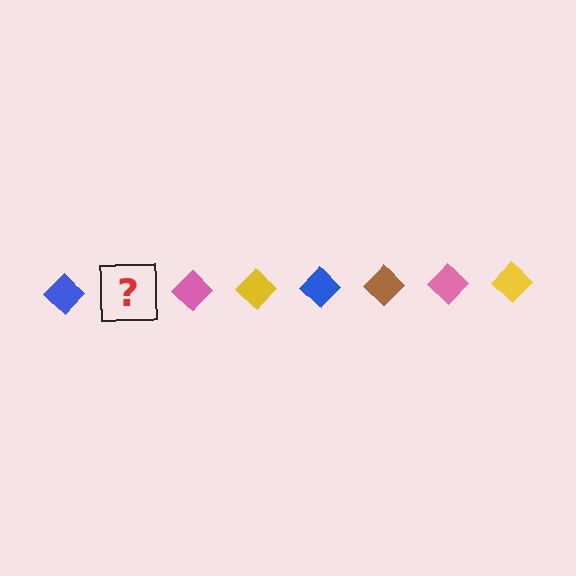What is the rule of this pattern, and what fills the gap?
The rule is that the pattern cycles through blue, brown, pink, yellow diamonds. The gap should be filled with a brown diamond.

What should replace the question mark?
The question mark should be replaced with a brown diamond.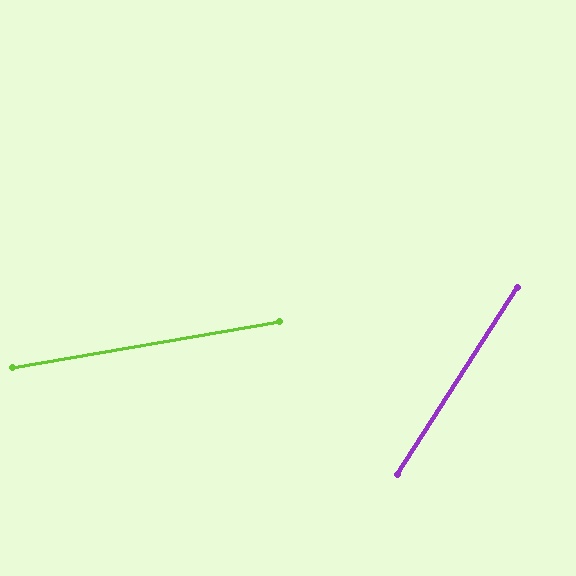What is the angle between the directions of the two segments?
Approximately 47 degrees.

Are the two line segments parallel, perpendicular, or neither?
Neither parallel nor perpendicular — they differ by about 47°.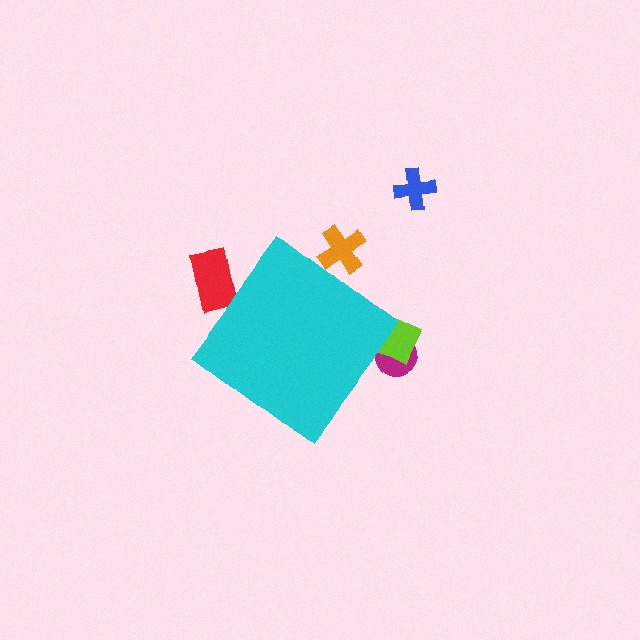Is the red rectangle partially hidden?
Yes, the red rectangle is partially hidden behind the cyan diamond.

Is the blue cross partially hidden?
No, the blue cross is fully visible.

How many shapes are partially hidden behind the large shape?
4 shapes are partially hidden.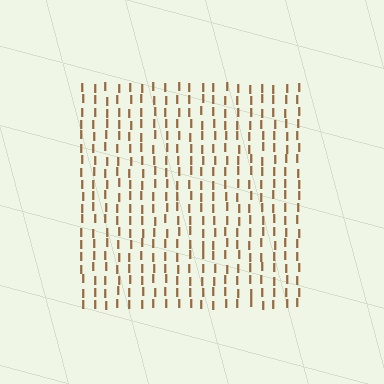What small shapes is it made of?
It is made of small letter I's.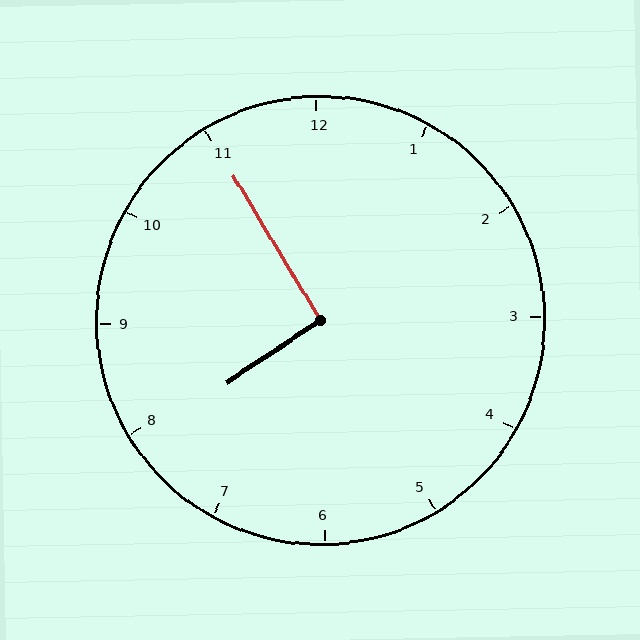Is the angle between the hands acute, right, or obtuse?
It is right.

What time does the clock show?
7:55.